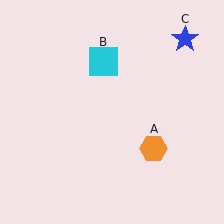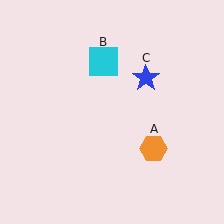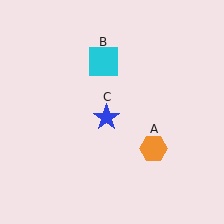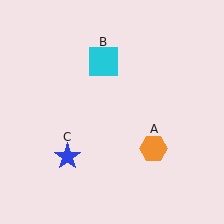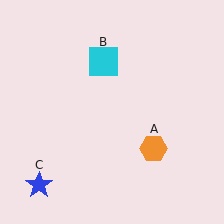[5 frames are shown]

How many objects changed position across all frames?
1 object changed position: blue star (object C).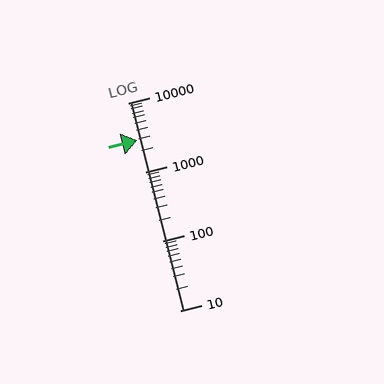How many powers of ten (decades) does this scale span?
The scale spans 3 decades, from 10 to 10000.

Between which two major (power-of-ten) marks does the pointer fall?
The pointer is between 1000 and 10000.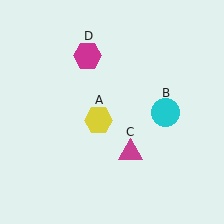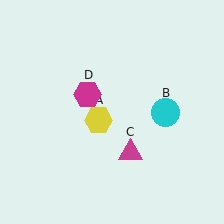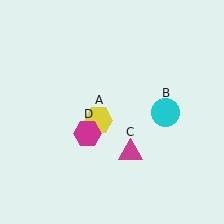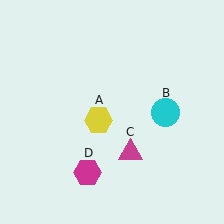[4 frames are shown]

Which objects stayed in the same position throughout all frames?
Yellow hexagon (object A) and cyan circle (object B) and magenta triangle (object C) remained stationary.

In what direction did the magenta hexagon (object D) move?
The magenta hexagon (object D) moved down.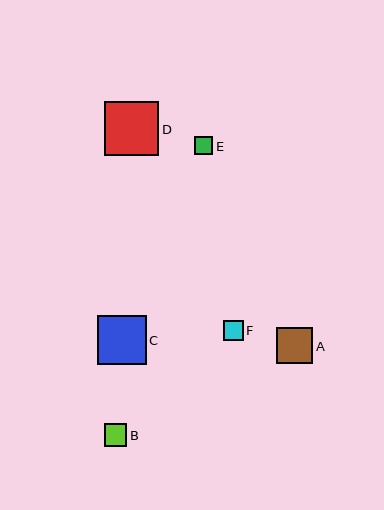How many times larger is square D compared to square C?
Square D is approximately 1.1 times the size of square C.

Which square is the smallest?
Square E is the smallest with a size of approximately 18 pixels.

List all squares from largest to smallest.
From largest to smallest: D, C, A, B, F, E.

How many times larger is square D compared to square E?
Square D is approximately 3.0 times the size of square E.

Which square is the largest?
Square D is the largest with a size of approximately 54 pixels.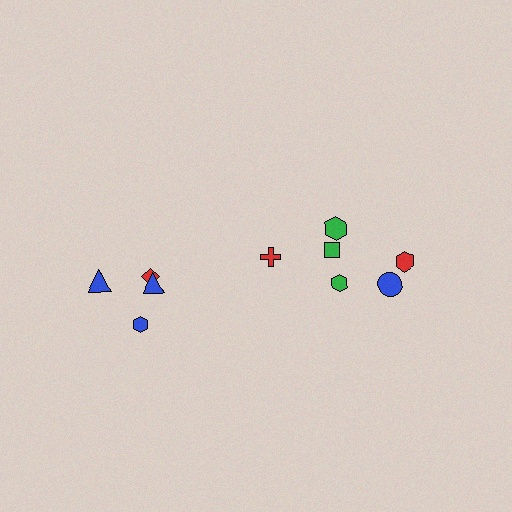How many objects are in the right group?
There are 6 objects.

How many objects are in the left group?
There are 4 objects.